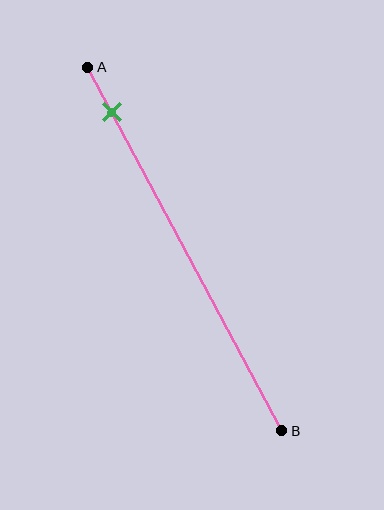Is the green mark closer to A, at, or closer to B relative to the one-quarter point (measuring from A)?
The green mark is closer to point A than the one-quarter point of segment AB.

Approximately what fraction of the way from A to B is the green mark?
The green mark is approximately 10% of the way from A to B.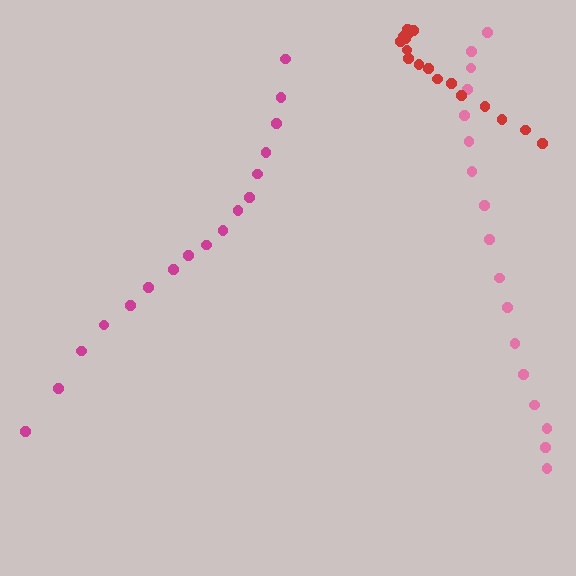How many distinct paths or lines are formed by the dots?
There are 3 distinct paths.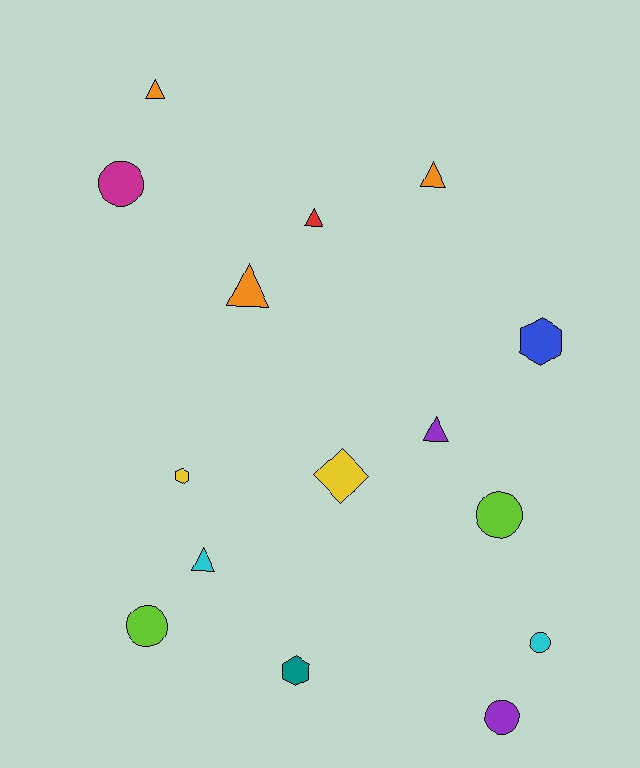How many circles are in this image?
There are 5 circles.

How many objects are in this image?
There are 15 objects.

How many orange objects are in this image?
There are 3 orange objects.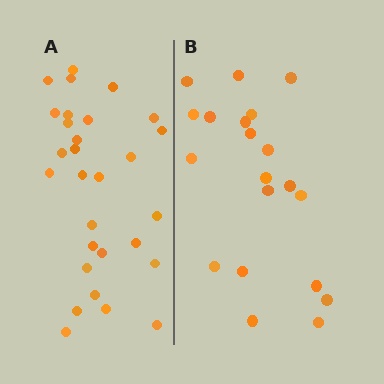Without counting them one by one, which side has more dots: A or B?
Region A (the left region) has more dots.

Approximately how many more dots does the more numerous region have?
Region A has roughly 8 or so more dots than region B.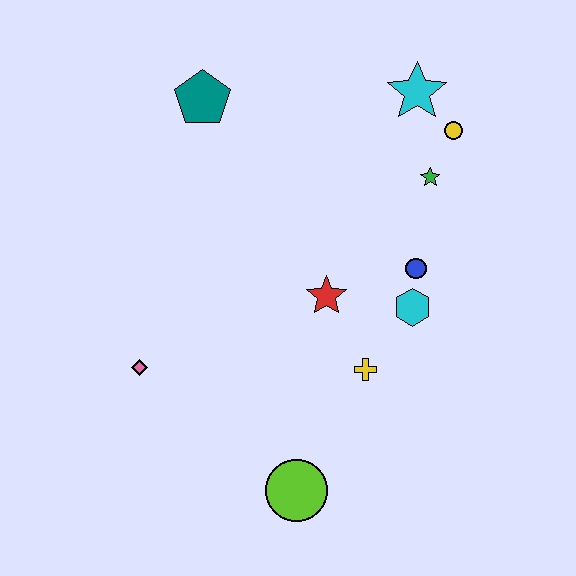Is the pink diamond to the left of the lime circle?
Yes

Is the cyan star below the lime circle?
No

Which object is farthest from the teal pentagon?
The lime circle is farthest from the teal pentagon.